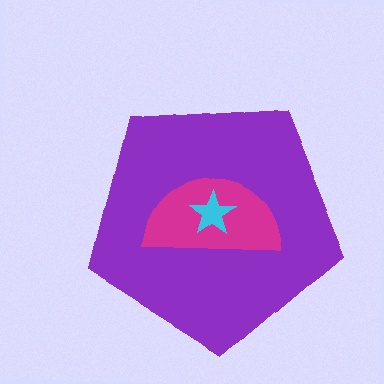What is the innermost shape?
The cyan star.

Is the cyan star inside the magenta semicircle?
Yes.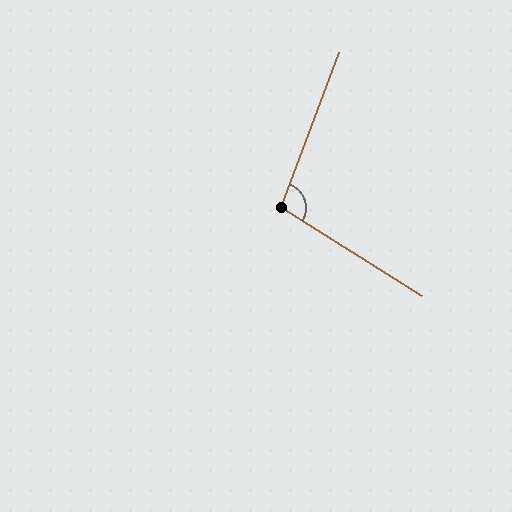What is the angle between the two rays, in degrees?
Approximately 101 degrees.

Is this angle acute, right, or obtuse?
It is obtuse.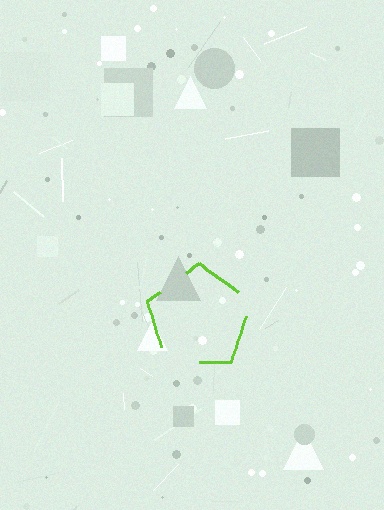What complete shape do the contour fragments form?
The contour fragments form a pentagon.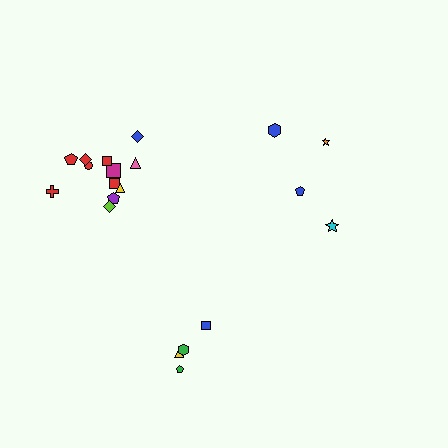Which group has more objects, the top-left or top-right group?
The top-left group.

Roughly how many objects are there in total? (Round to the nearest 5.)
Roughly 20 objects in total.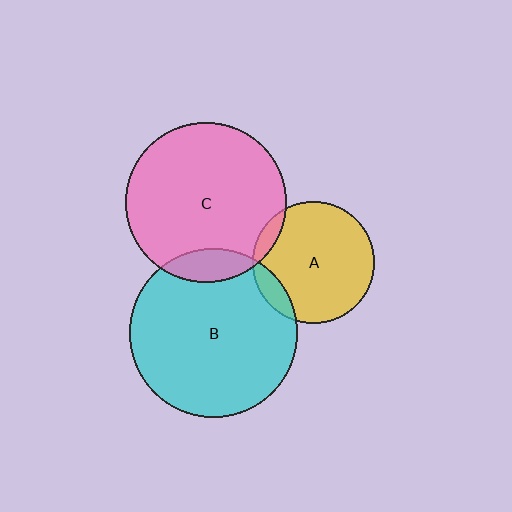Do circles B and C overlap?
Yes.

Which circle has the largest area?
Circle B (cyan).